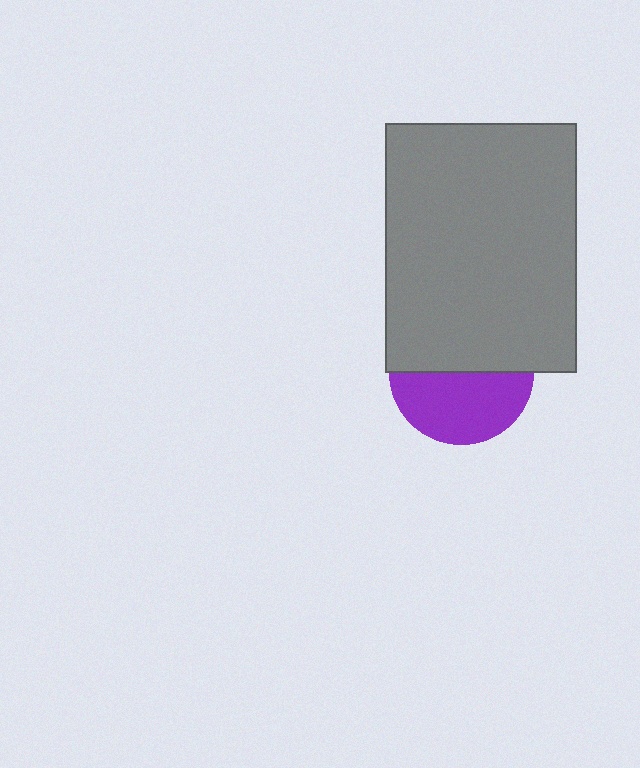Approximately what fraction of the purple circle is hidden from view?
Roughly 51% of the purple circle is hidden behind the gray rectangle.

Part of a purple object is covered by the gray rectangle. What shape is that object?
It is a circle.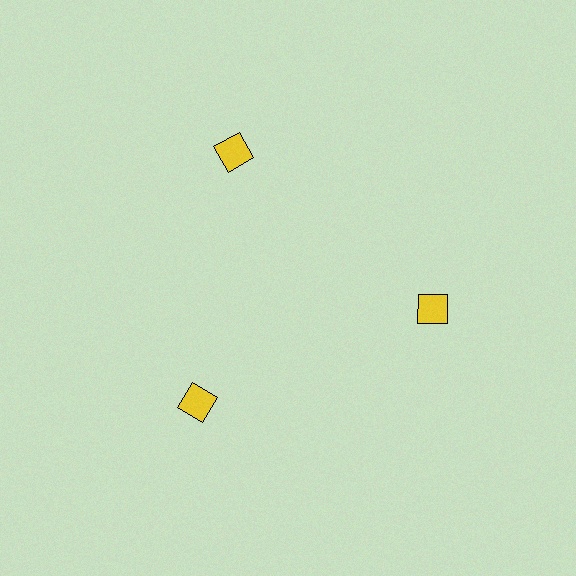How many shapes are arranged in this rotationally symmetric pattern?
There are 3 shapes, arranged in 3 groups of 1.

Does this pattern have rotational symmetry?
Yes, this pattern has 3-fold rotational symmetry. It looks the same after rotating 120 degrees around the center.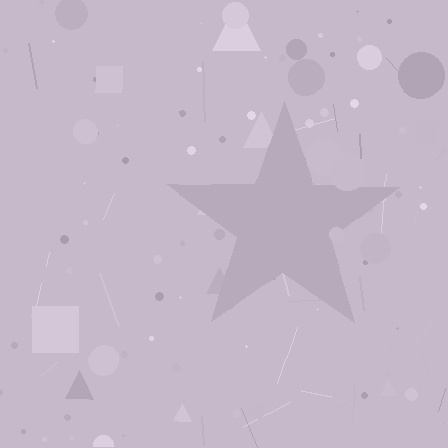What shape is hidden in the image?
A star is hidden in the image.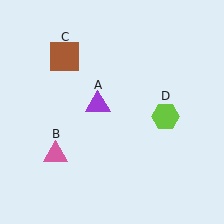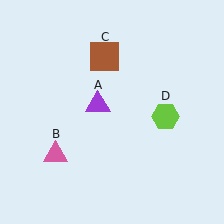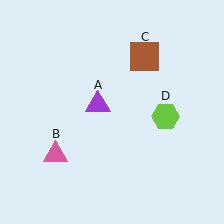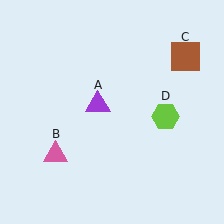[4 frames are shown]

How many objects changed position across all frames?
1 object changed position: brown square (object C).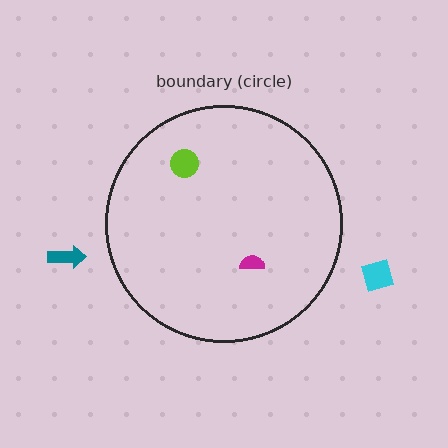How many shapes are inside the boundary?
2 inside, 2 outside.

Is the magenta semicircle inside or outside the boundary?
Inside.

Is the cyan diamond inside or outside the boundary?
Outside.